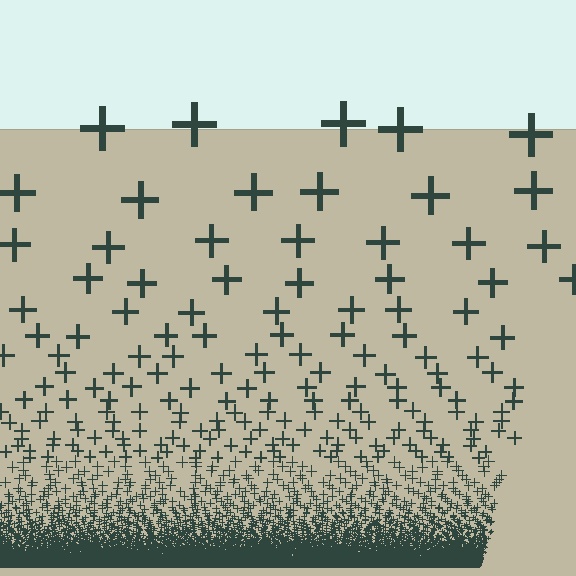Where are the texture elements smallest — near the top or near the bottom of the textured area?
Near the bottom.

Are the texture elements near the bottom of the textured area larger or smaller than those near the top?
Smaller. The gradient is inverted — elements near the bottom are smaller and denser.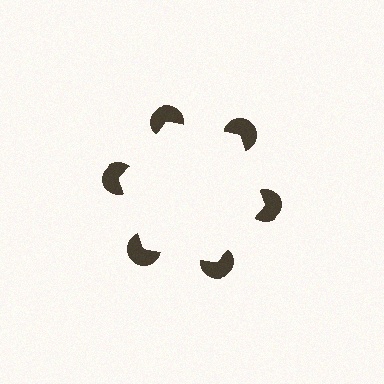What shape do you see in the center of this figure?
An illusory hexagon — its edges are inferred from the aligned wedge cuts in the pac-man discs, not physically drawn.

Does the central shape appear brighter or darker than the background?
It typically appears slightly brighter than the background, even though no actual brightness change is drawn.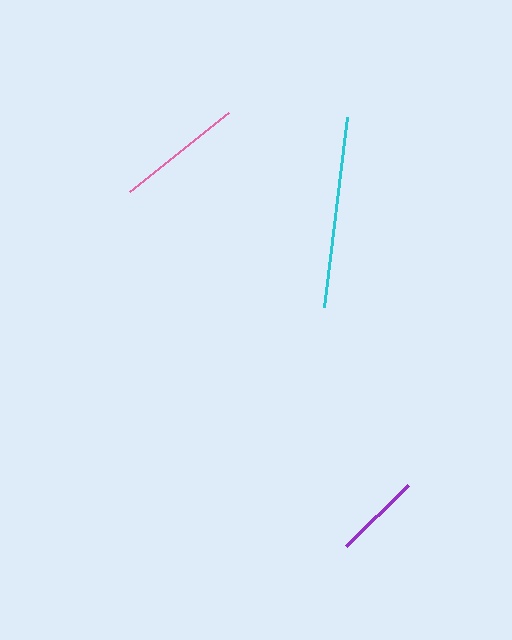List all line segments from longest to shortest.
From longest to shortest: cyan, pink, purple.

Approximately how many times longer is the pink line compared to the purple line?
The pink line is approximately 1.5 times the length of the purple line.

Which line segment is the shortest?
The purple line is the shortest at approximately 87 pixels.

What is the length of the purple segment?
The purple segment is approximately 87 pixels long.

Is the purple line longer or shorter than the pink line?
The pink line is longer than the purple line.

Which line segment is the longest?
The cyan line is the longest at approximately 192 pixels.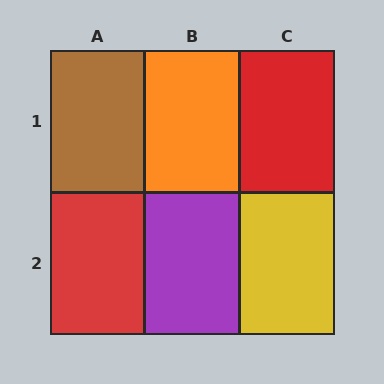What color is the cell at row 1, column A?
Brown.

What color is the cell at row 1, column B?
Orange.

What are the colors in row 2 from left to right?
Red, purple, yellow.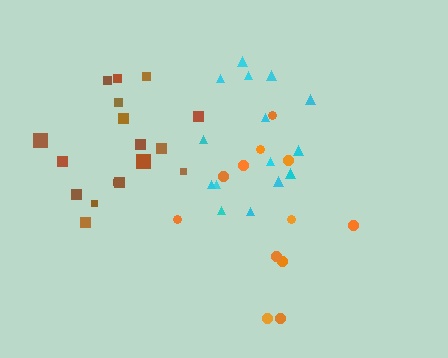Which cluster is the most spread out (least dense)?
Orange.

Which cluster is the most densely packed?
Cyan.